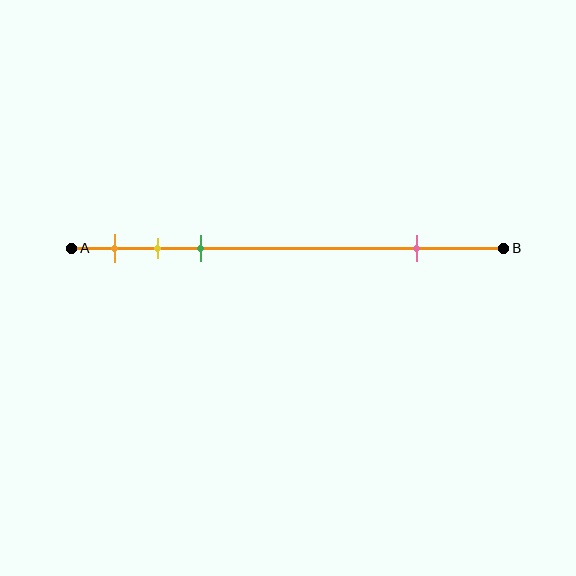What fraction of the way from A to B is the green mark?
The green mark is approximately 30% (0.3) of the way from A to B.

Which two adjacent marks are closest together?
The yellow and green marks are the closest adjacent pair.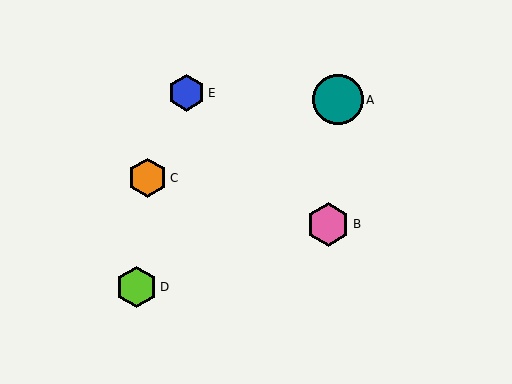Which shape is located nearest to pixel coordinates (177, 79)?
The blue hexagon (labeled E) at (187, 93) is nearest to that location.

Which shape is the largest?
The teal circle (labeled A) is the largest.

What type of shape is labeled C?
Shape C is an orange hexagon.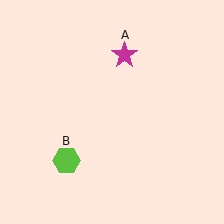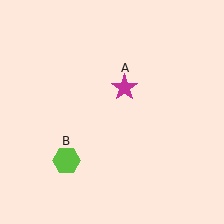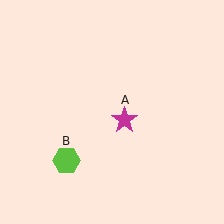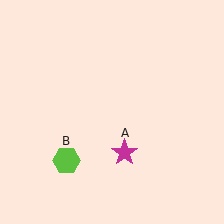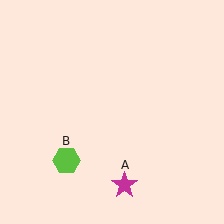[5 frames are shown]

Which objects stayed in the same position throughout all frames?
Lime hexagon (object B) remained stationary.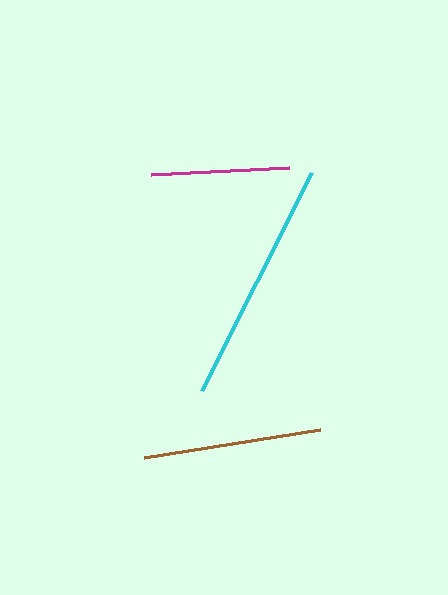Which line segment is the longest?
The cyan line is the longest at approximately 244 pixels.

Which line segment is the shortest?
The magenta line is the shortest at approximately 138 pixels.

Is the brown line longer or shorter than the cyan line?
The cyan line is longer than the brown line.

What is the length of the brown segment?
The brown segment is approximately 178 pixels long.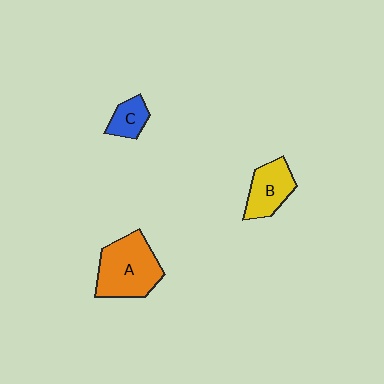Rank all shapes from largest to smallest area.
From largest to smallest: A (orange), B (yellow), C (blue).